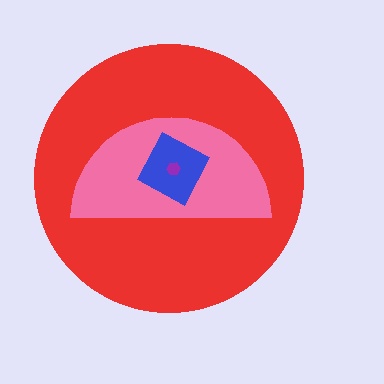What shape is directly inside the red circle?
The pink semicircle.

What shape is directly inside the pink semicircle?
The blue square.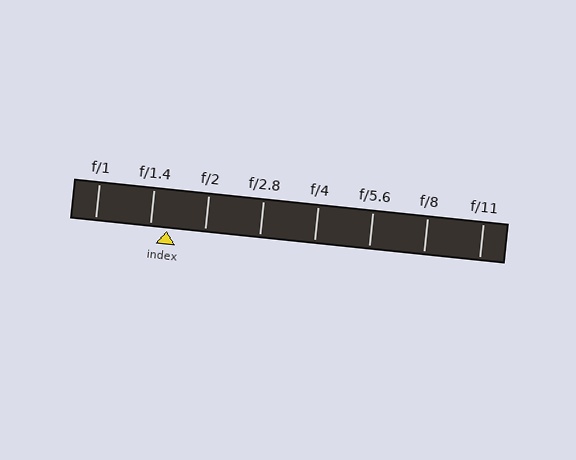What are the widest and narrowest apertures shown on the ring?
The widest aperture shown is f/1 and the narrowest is f/11.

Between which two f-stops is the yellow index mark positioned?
The index mark is between f/1.4 and f/2.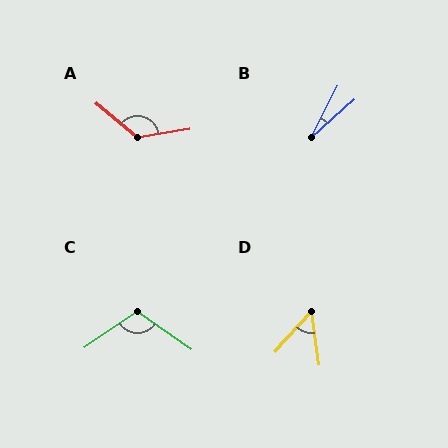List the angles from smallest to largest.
B (21°), D (51°), C (111°), A (132°).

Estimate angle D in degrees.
Approximately 51 degrees.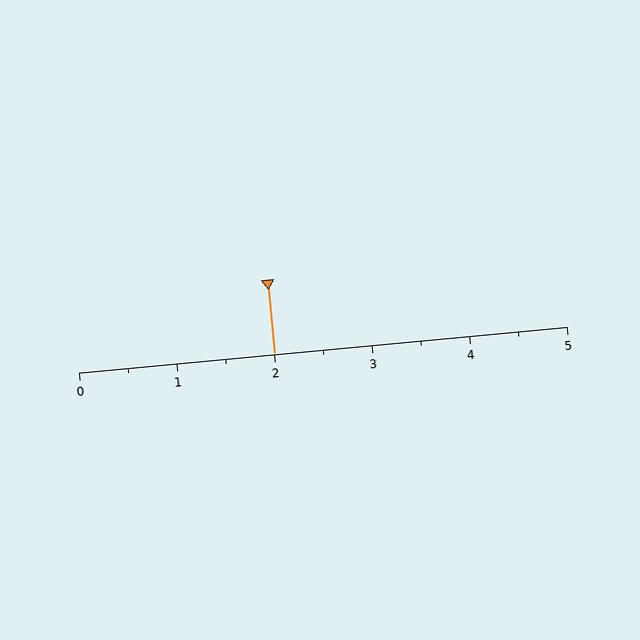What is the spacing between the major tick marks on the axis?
The major ticks are spaced 1 apart.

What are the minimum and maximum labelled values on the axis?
The axis runs from 0 to 5.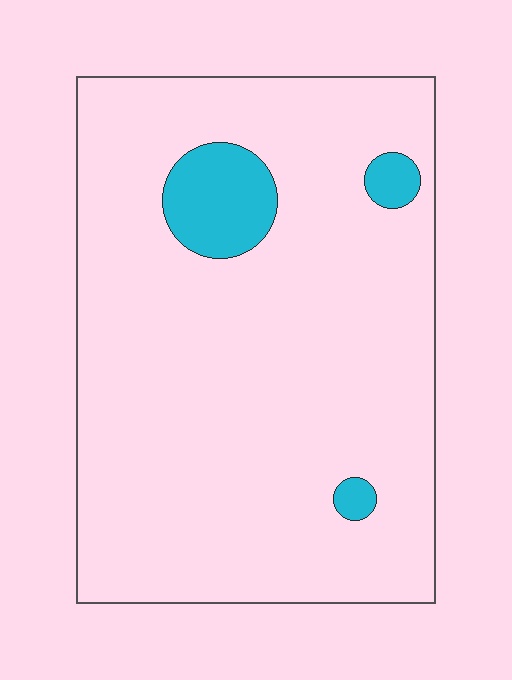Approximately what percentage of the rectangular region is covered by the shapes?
Approximately 10%.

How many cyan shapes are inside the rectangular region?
3.